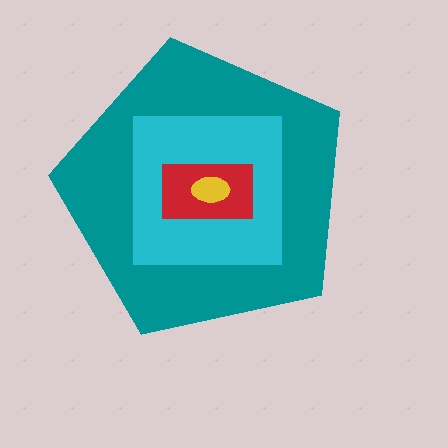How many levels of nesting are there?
4.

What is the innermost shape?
The yellow ellipse.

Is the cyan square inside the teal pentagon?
Yes.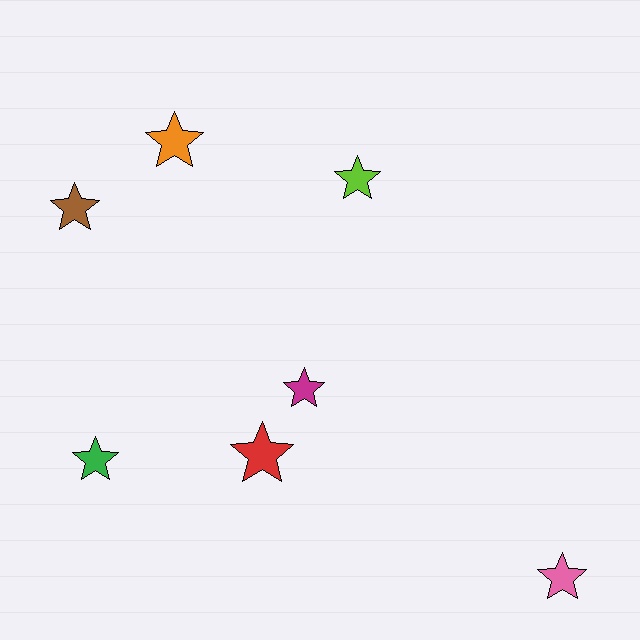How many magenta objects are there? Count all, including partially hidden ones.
There is 1 magenta object.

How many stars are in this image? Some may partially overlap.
There are 7 stars.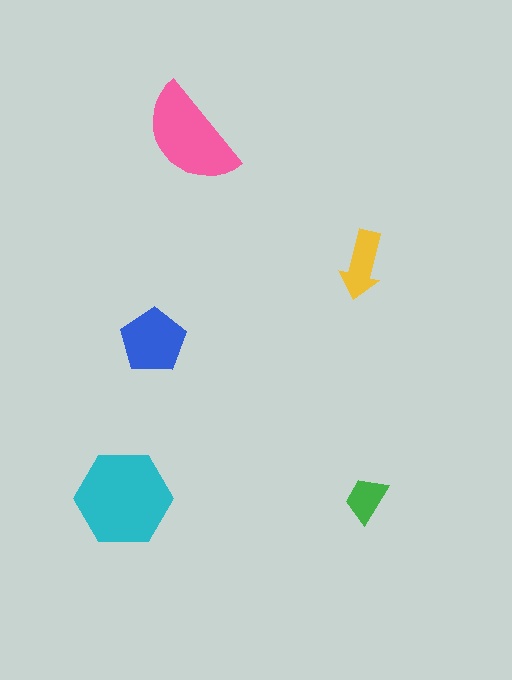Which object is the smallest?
The green trapezoid.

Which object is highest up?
The pink semicircle is topmost.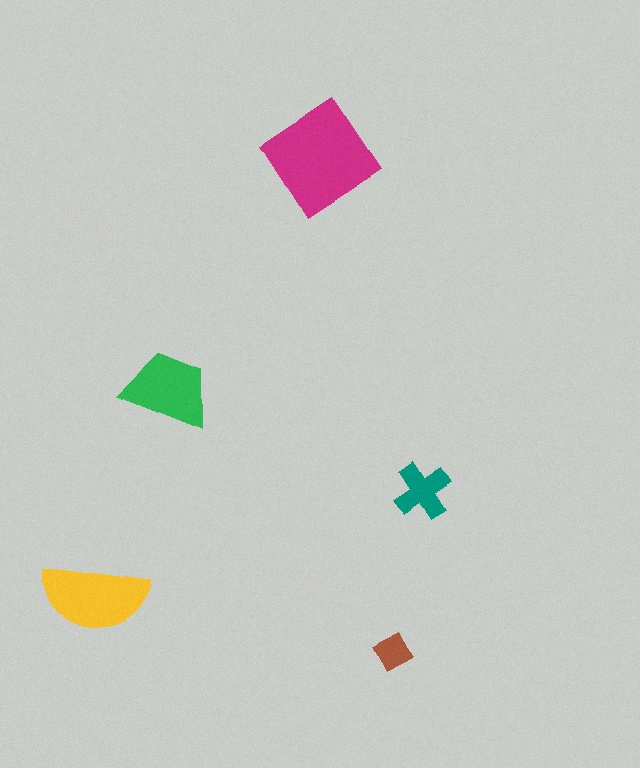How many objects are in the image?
There are 5 objects in the image.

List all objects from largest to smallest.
The magenta diamond, the yellow semicircle, the green trapezoid, the teal cross, the brown square.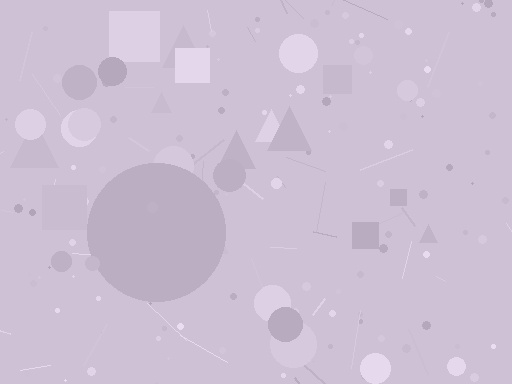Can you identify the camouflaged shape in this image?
The camouflaged shape is a circle.